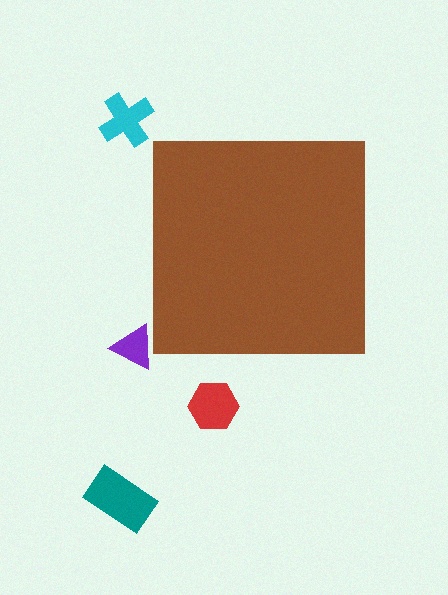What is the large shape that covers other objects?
A brown square.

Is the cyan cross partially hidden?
No, the cyan cross is fully visible.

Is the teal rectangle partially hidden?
No, the teal rectangle is fully visible.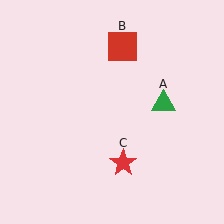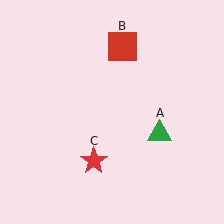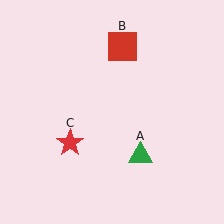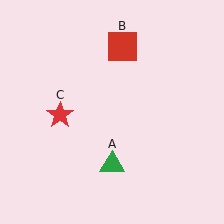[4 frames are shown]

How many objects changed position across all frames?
2 objects changed position: green triangle (object A), red star (object C).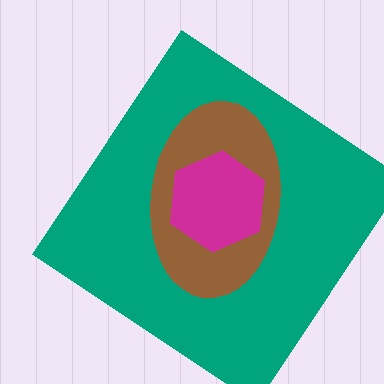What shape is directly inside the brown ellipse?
The magenta hexagon.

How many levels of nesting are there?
3.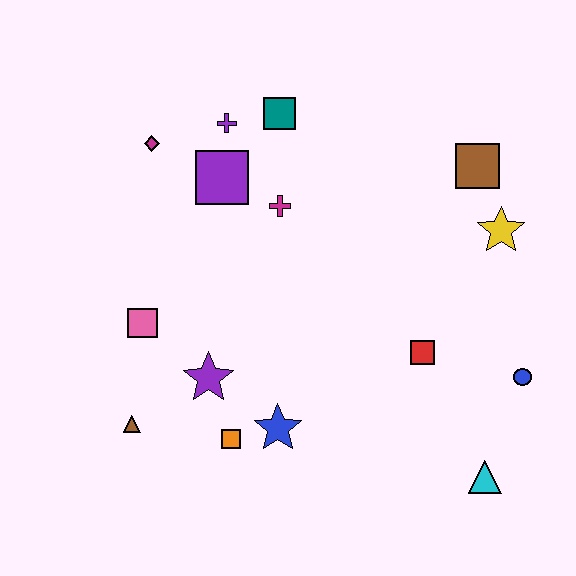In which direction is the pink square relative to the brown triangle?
The pink square is above the brown triangle.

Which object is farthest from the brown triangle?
The brown square is farthest from the brown triangle.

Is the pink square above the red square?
Yes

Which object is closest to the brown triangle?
The purple star is closest to the brown triangle.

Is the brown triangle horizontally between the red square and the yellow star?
No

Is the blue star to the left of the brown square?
Yes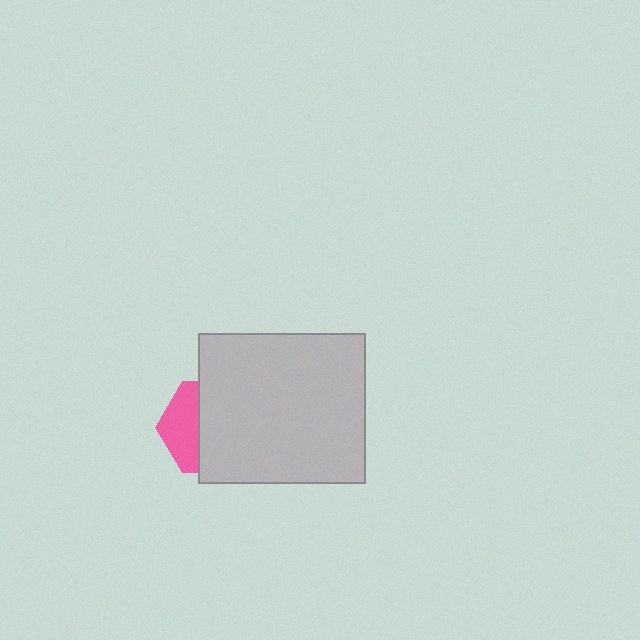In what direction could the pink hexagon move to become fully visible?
The pink hexagon could move left. That would shift it out from behind the light gray rectangle entirely.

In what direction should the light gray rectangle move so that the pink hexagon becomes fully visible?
The light gray rectangle should move right. That is the shortest direction to clear the overlap and leave the pink hexagon fully visible.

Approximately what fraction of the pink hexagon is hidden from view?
Roughly 64% of the pink hexagon is hidden behind the light gray rectangle.